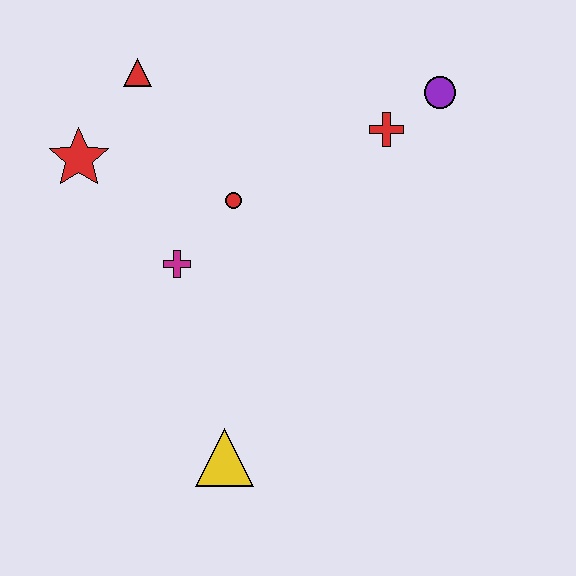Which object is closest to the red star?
The red triangle is closest to the red star.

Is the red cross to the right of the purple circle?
No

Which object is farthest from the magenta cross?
The purple circle is farthest from the magenta cross.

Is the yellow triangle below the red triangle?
Yes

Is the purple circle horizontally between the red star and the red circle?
No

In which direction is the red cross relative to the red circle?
The red cross is to the right of the red circle.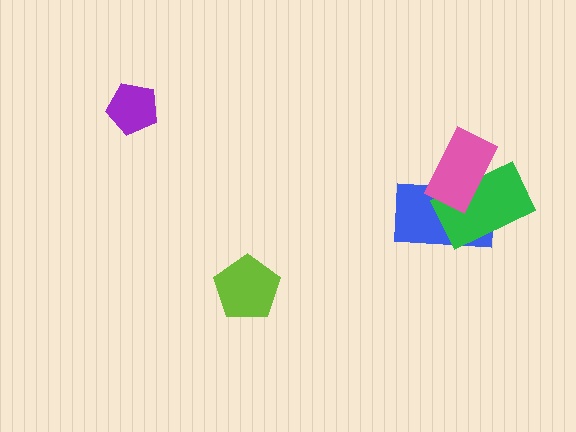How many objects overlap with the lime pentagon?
0 objects overlap with the lime pentagon.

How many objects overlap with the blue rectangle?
2 objects overlap with the blue rectangle.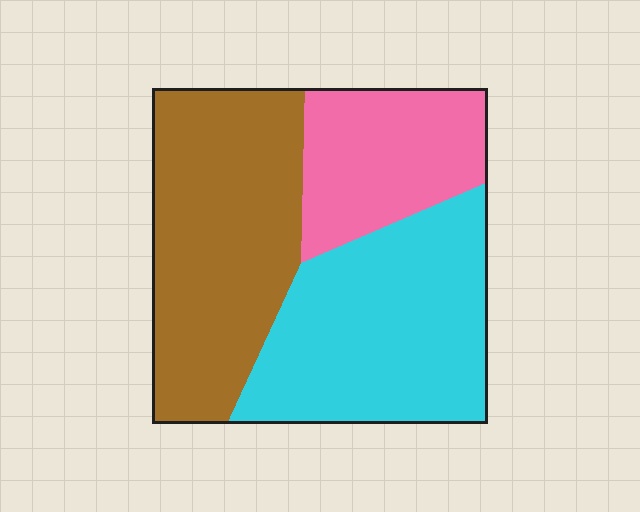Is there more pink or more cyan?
Cyan.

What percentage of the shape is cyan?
Cyan takes up about three eighths (3/8) of the shape.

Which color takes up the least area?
Pink, at roughly 20%.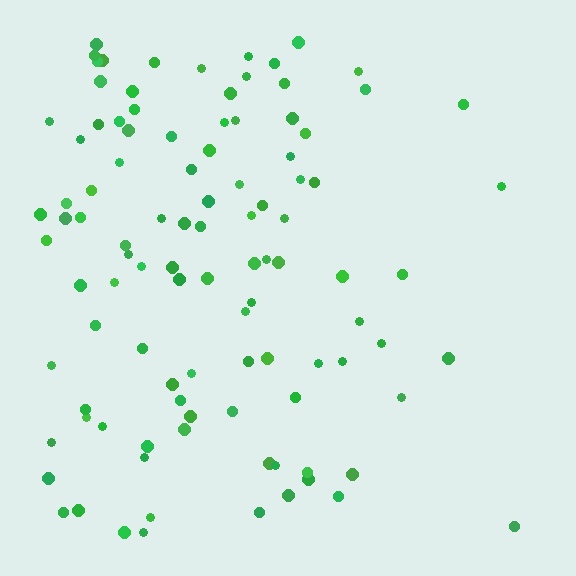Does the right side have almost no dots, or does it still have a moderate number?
Still a moderate number, just noticeably fewer than the left.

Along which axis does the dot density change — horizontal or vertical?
Horizontal.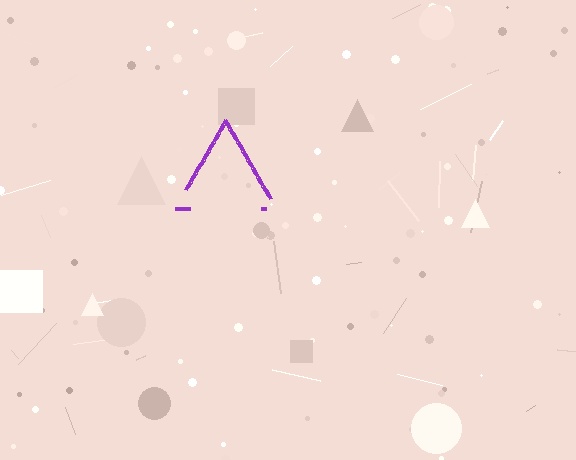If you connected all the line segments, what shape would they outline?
They would outline a triangle.